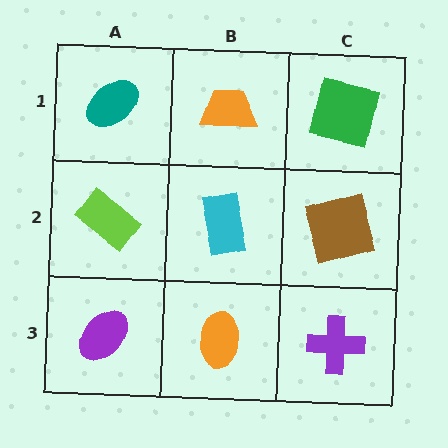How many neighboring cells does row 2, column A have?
3.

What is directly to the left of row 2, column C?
A cyan rectangle.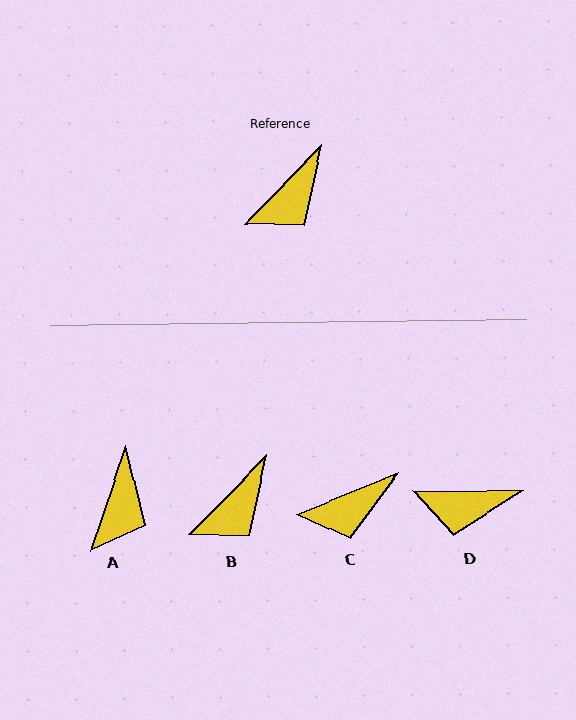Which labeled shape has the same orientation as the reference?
B.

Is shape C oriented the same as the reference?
No, it is off by about 24 degrees.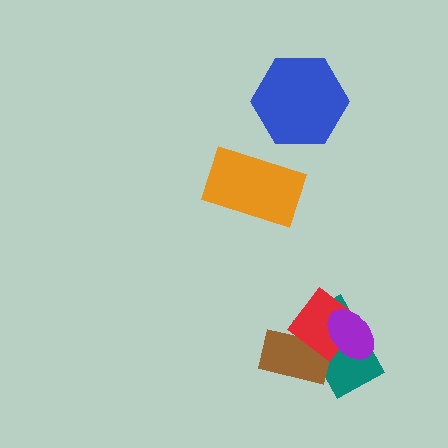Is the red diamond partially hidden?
Yes, it is partially covered by another shape.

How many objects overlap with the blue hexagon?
0 objects overlap with the blue hexagon.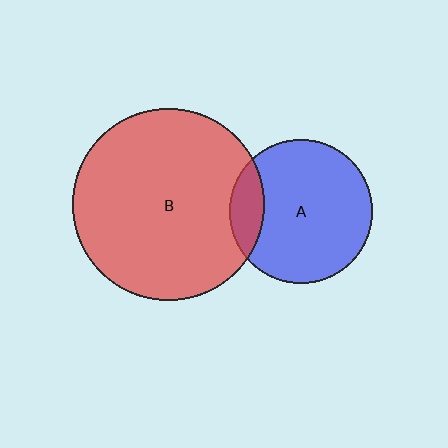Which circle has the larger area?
Circle B (red).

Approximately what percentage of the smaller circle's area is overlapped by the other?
Approximately 15%.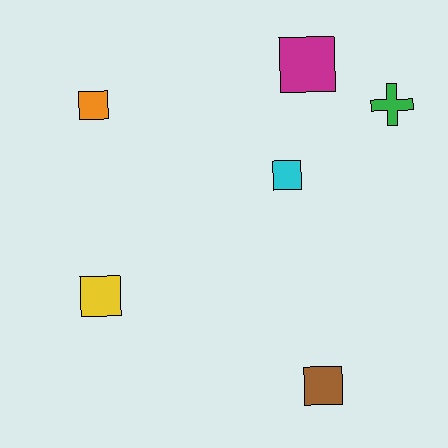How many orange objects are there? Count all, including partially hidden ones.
There is 1 orange object.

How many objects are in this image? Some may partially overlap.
There are 6 objects.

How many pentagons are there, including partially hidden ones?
There are no pentagons.